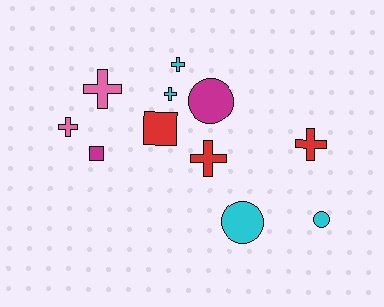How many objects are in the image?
There are 11 objects.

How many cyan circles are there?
There are 2 cyan circles.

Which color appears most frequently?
Cyan, with 4 objects.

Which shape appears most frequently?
Cross, with 6 objects.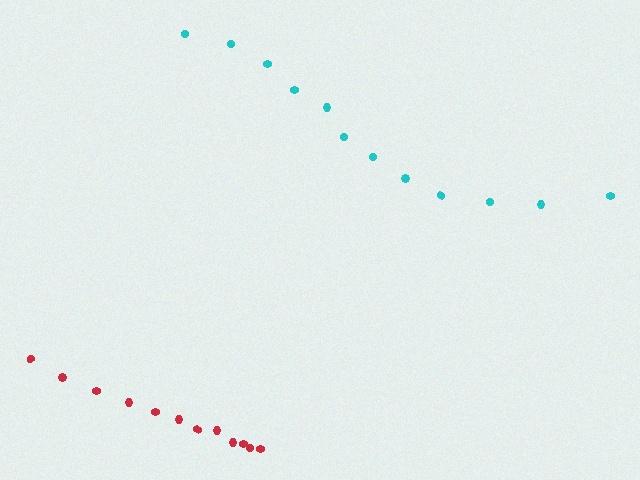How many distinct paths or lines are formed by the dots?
There are 2 distinct paths.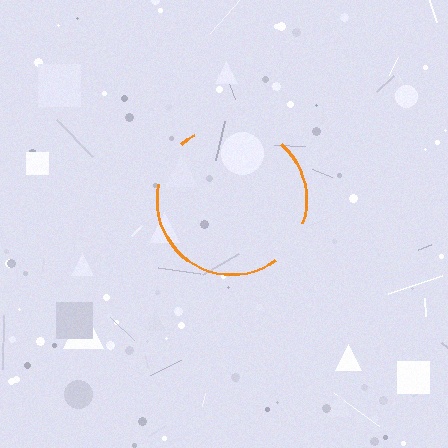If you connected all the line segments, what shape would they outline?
They would outline a circle.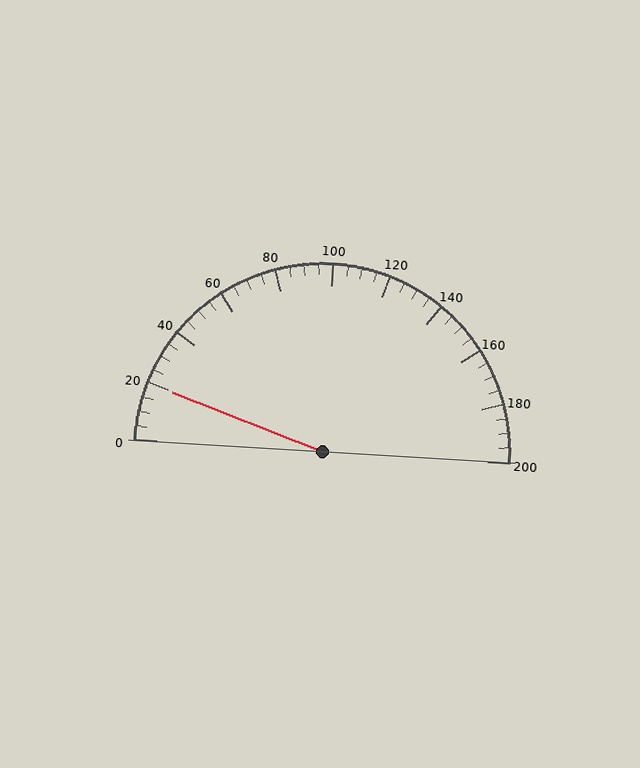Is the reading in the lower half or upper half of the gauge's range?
The reading is in the lower half of the range (0 to 200).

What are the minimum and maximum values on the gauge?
The gauge ranges from 0 to 200.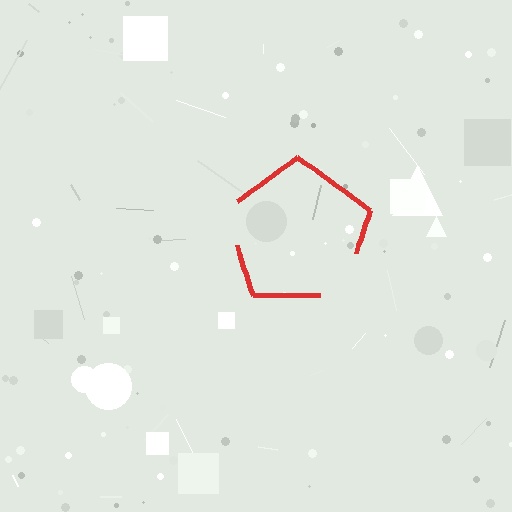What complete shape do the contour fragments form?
The contour fragments form a pentagon.